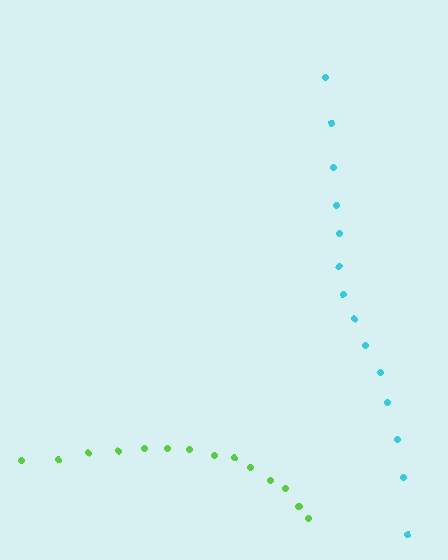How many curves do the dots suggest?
There are 2 distinct paths.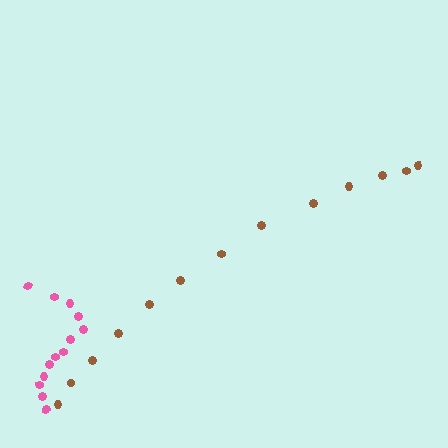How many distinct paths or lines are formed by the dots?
There are 2 distinct paths.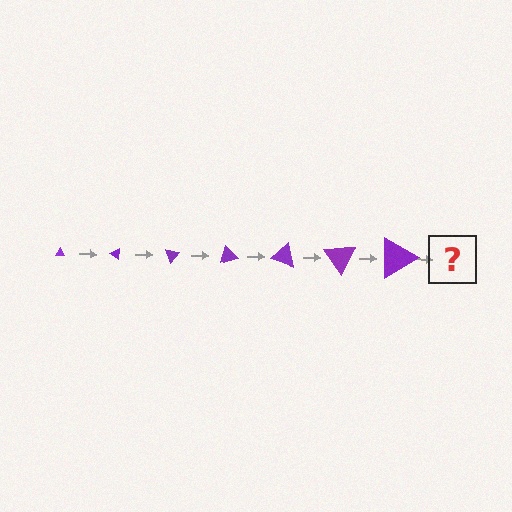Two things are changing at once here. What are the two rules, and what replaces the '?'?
The two rules are that the triangle grows larger each step and it rotates 35 degrees each step. The '?' should be a triangle, larger than the previous one and rotated 245 degrees from the start.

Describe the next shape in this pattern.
It should be a triangle, larger than the previous one and rotated 245 degrees from the start.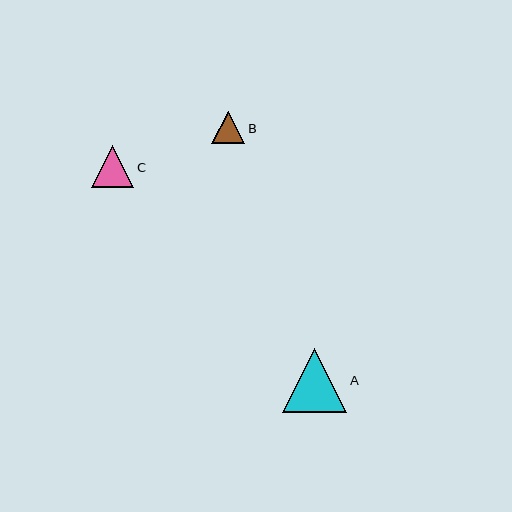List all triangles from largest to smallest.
From largest to smallest: A, C, B.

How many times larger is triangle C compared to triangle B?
Triangle C is approximately 1.3 times the size of triangle B.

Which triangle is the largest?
Triangle A is the largest with a size of approximately 65 pixels.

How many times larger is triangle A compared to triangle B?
Triangle A is approximately 2.0 times the size of triangle B.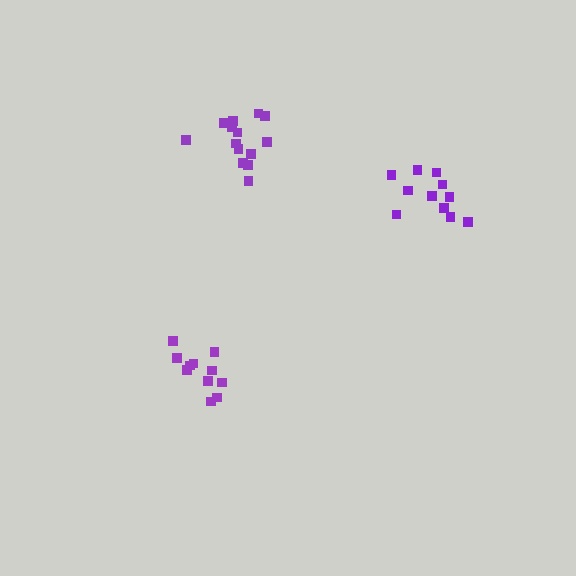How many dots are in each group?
Group 1: 11 dots, Group 2: 11 dots, Group 3: 14 dots (36 total).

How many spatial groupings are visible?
There are 3 spatial groupings.